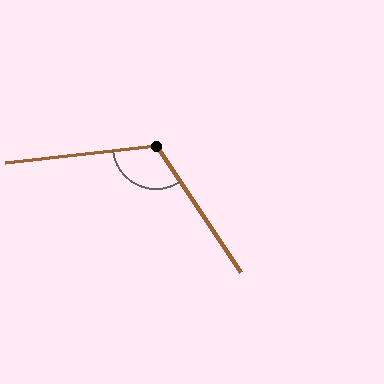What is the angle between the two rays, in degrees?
Approximately 117 degrees.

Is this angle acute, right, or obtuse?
It is obtuse.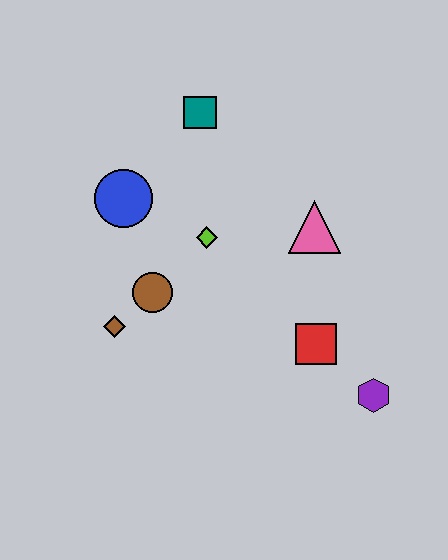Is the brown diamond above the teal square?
No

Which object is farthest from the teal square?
The purple hexagon is farthest from the teal square.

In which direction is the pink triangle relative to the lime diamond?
The pink triangle is to the right of the lime diamond.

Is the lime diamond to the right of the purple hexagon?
No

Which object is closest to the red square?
The purple hexagon is closest to the red square.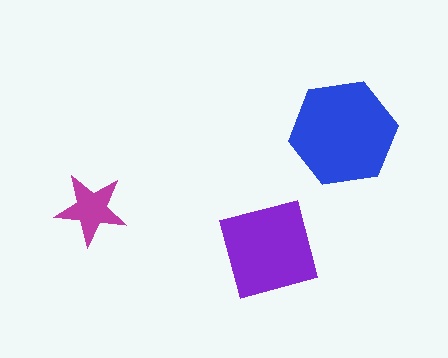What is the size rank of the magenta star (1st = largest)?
3rd.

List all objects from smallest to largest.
The magenta star, the purple square, the blue hexagon.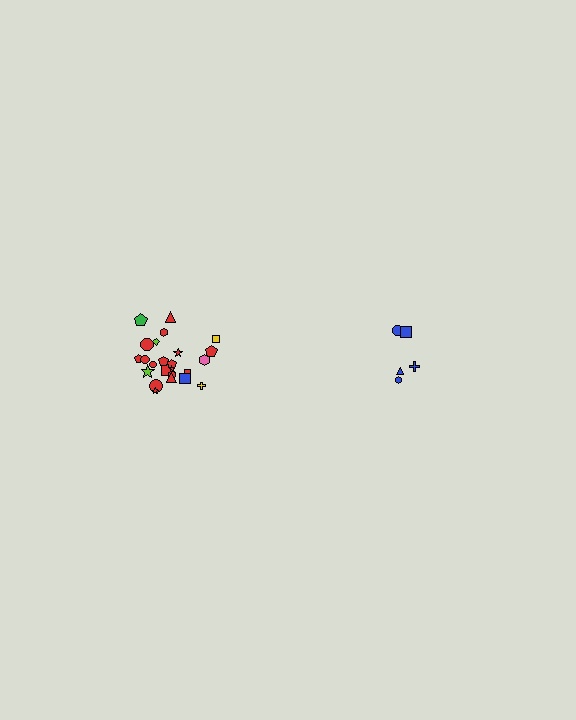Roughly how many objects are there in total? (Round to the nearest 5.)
Roughly 30 objects in total.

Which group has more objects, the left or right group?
The left group.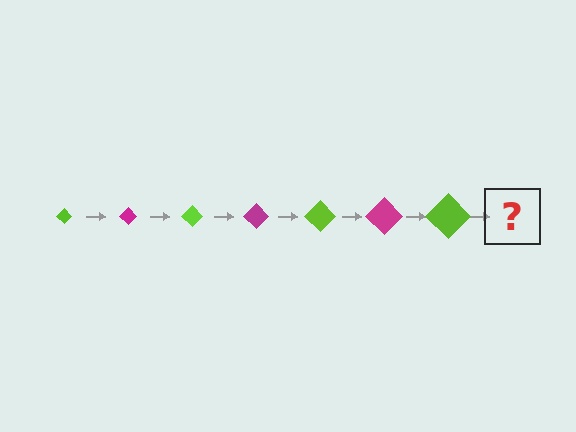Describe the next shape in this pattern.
It should be a magenta diamond, larger than the previous one.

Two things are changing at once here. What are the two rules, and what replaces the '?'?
The two rules are that the diamond grows larger each step and the color cycles through lime and magenta. The '?' should be a magenta diamond, larger than the previous one.